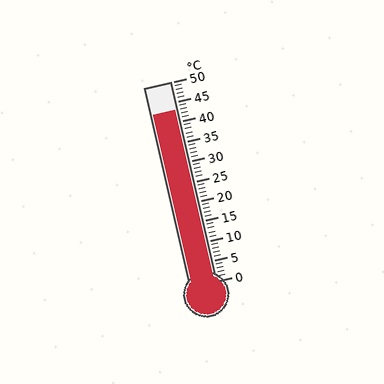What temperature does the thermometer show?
The thermometer shows approximately 43°C.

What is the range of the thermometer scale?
The thermometer scale ranges from 0°C to 50°C.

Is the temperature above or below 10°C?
The temperature is above 10°C.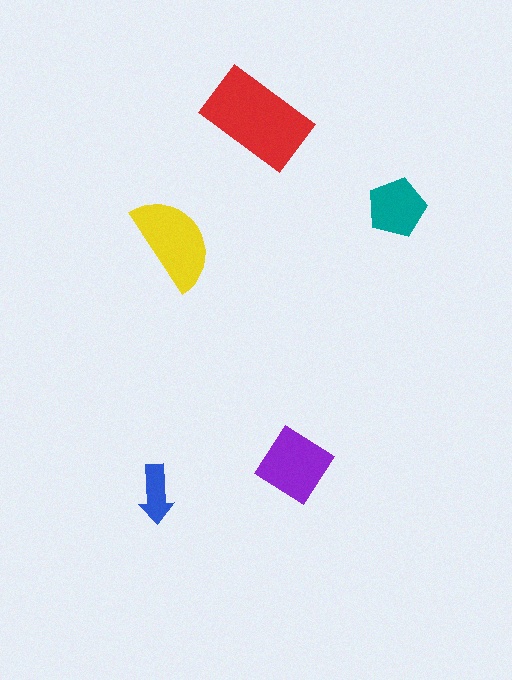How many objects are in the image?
There are 5 objects in the image.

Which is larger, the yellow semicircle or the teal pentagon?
The yellow semicircle.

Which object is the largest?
The red rectangle.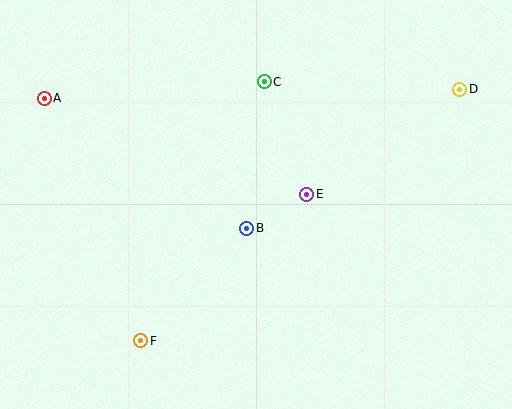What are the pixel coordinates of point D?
Point D is at (460, 89).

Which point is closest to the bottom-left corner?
Point F is closest to the bottom-left corner.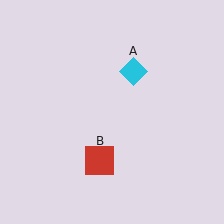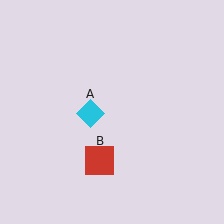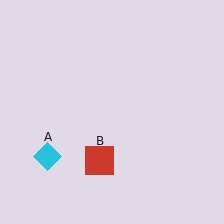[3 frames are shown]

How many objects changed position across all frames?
1 object changed position: cyan diamond (object A).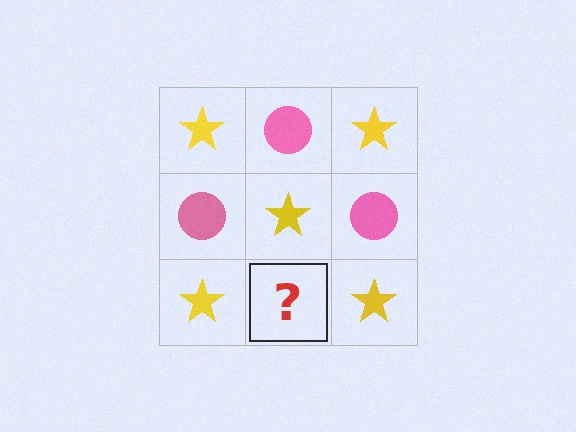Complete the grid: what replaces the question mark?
The question mark should be replaced with a pink circle.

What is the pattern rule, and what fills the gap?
The rule is that it alternates yellow star and pink circle in a checkerboard pattern. The gap should be filled with a pink circle.